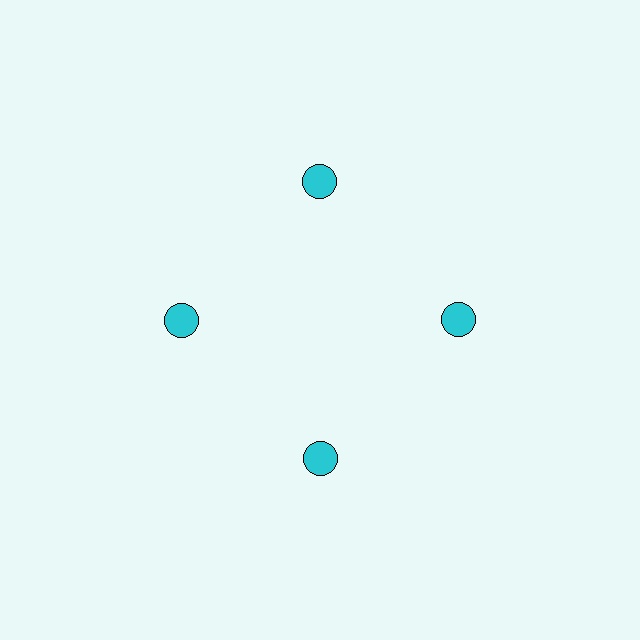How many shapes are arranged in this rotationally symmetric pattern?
There are 4 shapes, arranged in 4 groups of 1.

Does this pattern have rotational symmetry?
Yes, this pattern has 4-fold rotational symmetry. It looks the same after rotating 90 degrees around the center.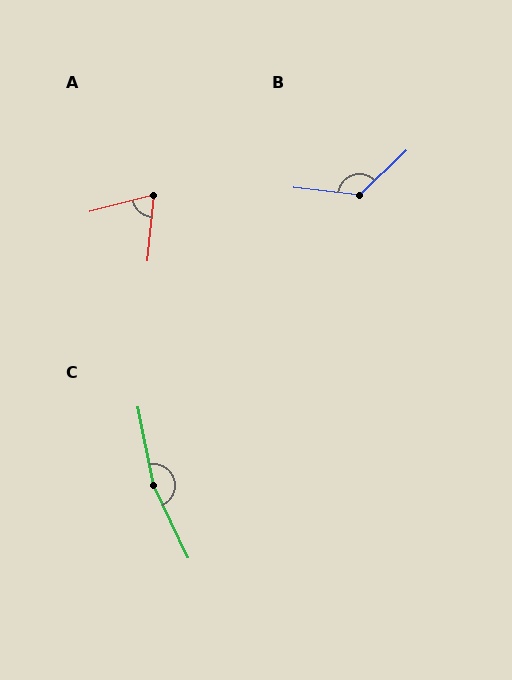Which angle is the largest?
C, at approximately 166 degrees.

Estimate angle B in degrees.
Approximately 129 degrees.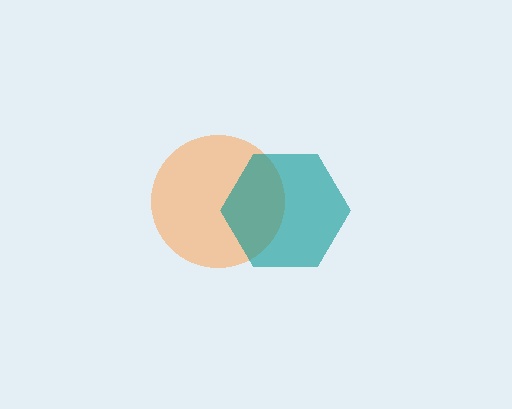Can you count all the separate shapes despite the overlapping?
Yes, there are 2 separate shapes.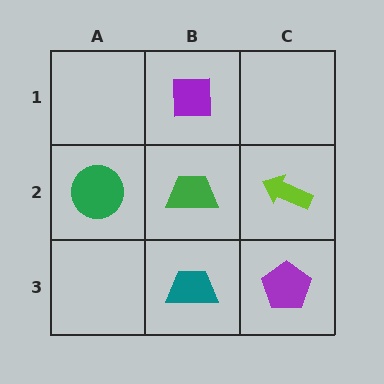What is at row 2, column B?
A green trapezoid.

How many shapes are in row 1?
1 shape.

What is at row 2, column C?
A lime arrow.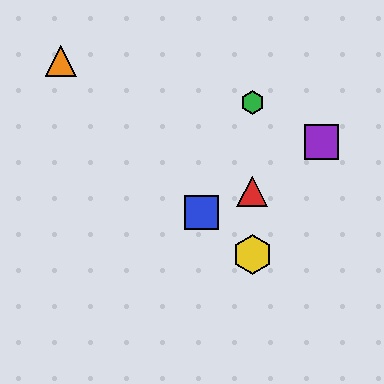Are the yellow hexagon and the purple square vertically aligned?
No, the yellow hexagon is at x≈252 and the purple square is at x≈321.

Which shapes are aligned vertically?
The red triangle, the green hexagon, the yellow hexagon are aligned vertically.